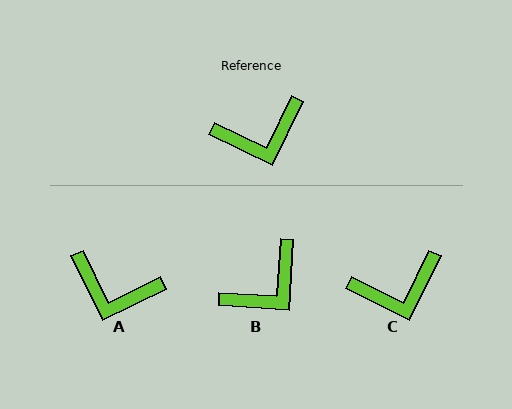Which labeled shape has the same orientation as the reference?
C.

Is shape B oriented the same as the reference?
No, it is off by about 22 degrees.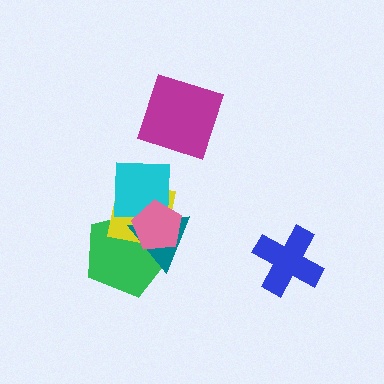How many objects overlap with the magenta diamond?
0 objects overlap with the magenta diamond.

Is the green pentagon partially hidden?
Yes, it is partially covered by another shape.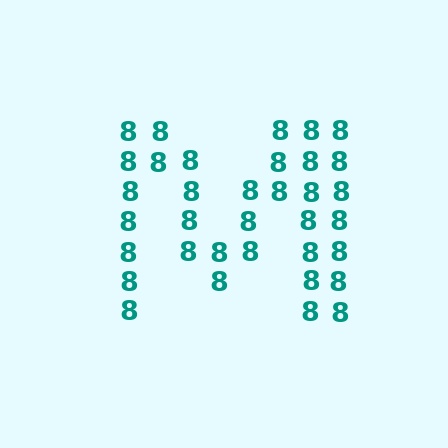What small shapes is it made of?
It is made of small digit 8's.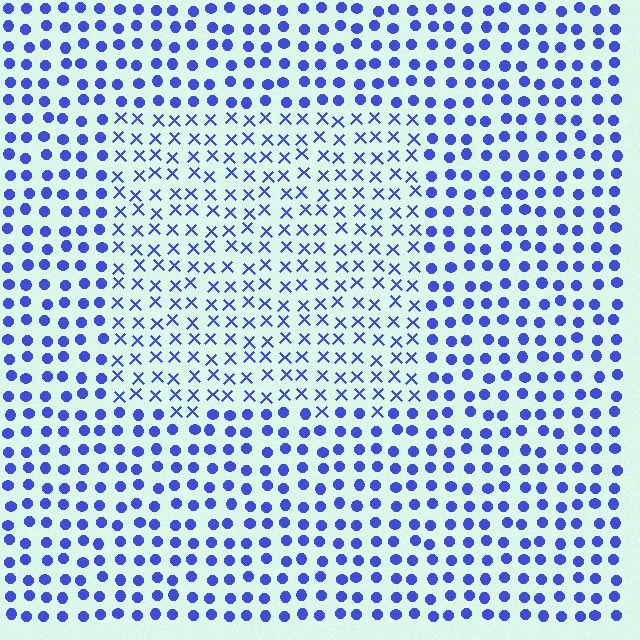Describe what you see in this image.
The image is filled with small blue elements arranged in a uniform grid. A rectangle-shaped region contains X marks, while the surrounding area contains circles. The boundary is defined purely by the change in element shape.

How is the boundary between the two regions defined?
The boundary is defined by a change in element shape: X marks inside vs. circles outside. All elements share the same color and spacing.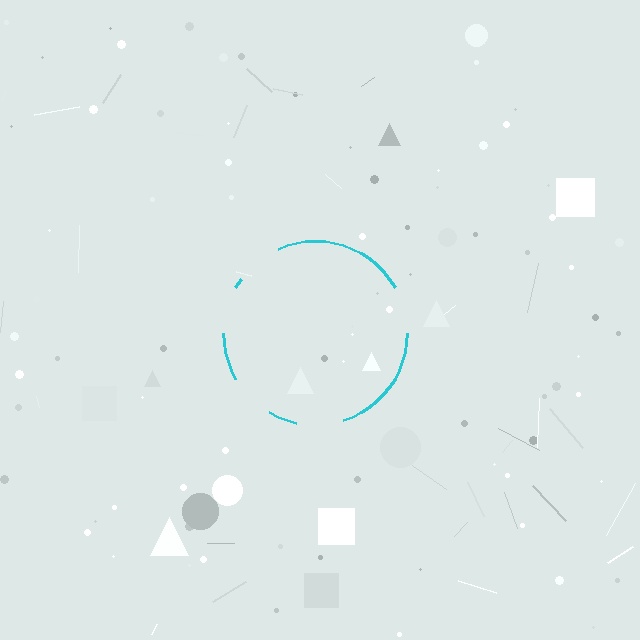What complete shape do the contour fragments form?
The contour fragments form a circle.